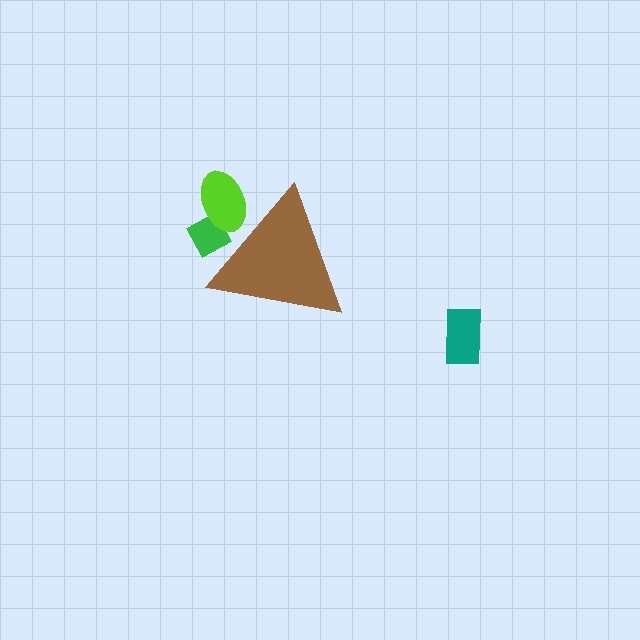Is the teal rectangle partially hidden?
No, the teal rectangle is fully visible.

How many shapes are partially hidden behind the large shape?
2 shapes are partially hidden.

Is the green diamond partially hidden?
Yes, the green diamond is partially hidden behind the brown triangle.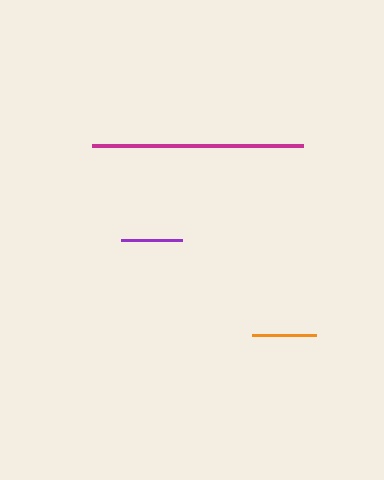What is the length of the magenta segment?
The magenta segment is approximately 211 pixels long.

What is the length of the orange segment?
The orange segment is approximately 64 pixels long.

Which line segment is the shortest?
The purple line is the shortest at approximately 61 pixels.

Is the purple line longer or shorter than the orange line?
The orange line is longer than the purple line.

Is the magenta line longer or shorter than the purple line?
The magenta line is longer than the purple line.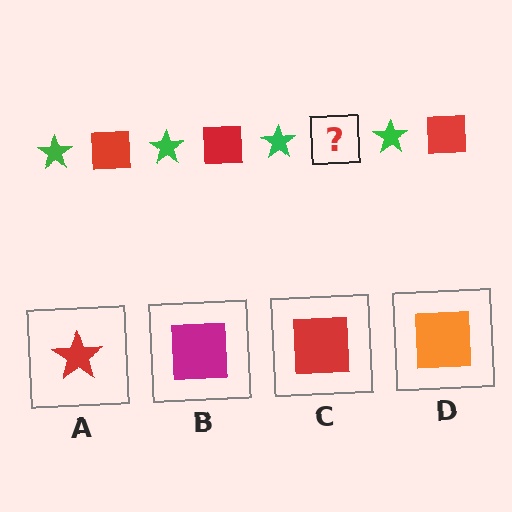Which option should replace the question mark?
Option C.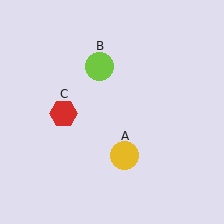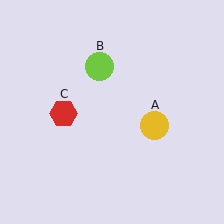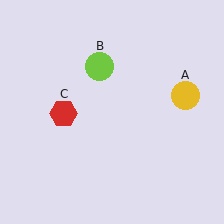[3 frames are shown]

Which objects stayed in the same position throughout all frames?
Lime circle (object B) and red hexagon (object C) remained stationary.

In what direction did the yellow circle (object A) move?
The yellow circle (object A) moved up and to the right.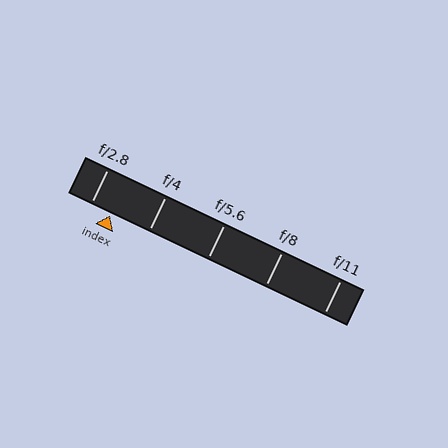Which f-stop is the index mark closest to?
The index mark is closest to f/2.8.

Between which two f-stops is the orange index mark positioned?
The index mark is between f/2.8 and f/4.